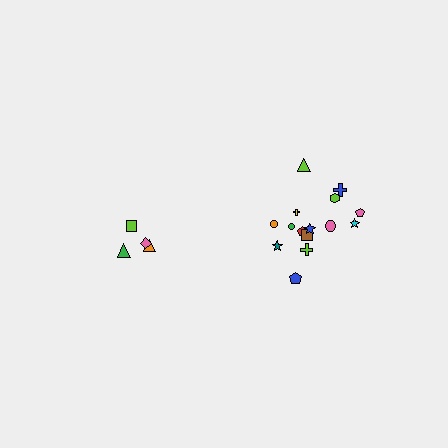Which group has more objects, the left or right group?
The right group.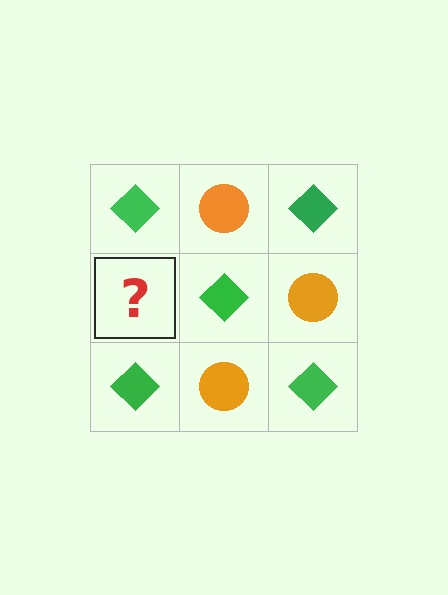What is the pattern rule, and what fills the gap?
The rule is that it alternates green diamond and orange circle in a checkerboard pattern. The gap should be filled with an orange circle.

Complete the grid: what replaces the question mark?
The question mark should be replaced with an orange circle.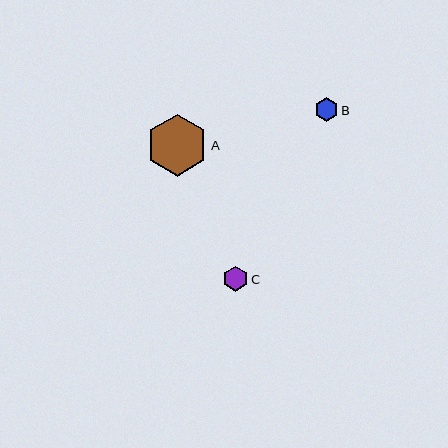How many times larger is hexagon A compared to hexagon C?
Hexagon A is approximately 2.5 times the size of hexagon C.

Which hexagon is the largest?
Hexagon A is the largest with a size of approximately 62 pixels.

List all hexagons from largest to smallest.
From largest to smallest: A, C, B.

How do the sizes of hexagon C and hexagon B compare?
Hexagon C and hexagon B are approximately the same size.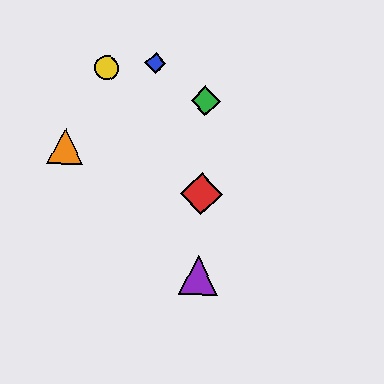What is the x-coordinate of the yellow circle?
The yellow circle is at x≈107.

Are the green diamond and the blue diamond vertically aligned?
No, the green diamond is at x≈205 and the blue diamond is at x≈155.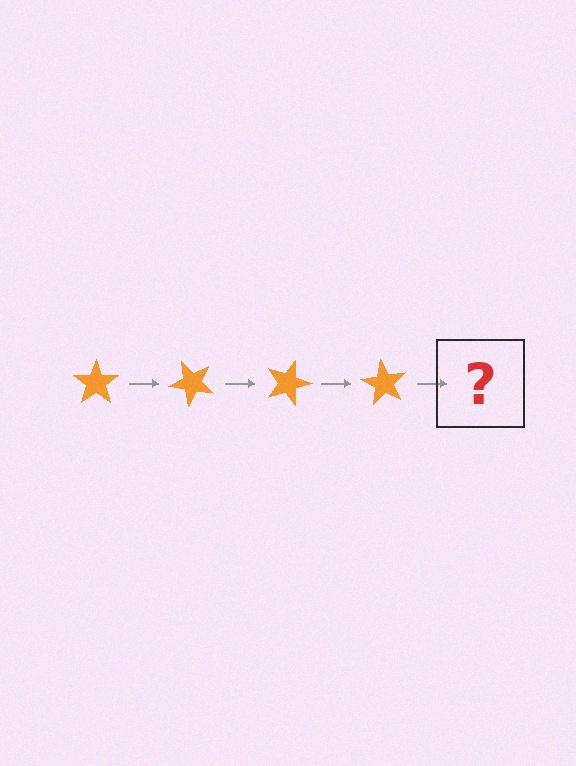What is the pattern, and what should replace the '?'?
The pattern is that the star rotates 45 degrees each step. The '?' should be an orange star rotated 180 degrees.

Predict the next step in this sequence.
The next step is an orange star rotated 180 degrees.